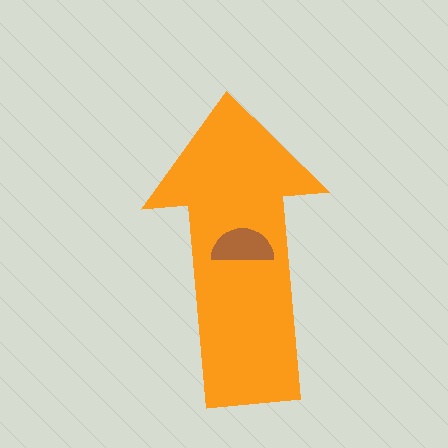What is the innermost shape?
The brown semicircle.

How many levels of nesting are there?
2.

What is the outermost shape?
The orange arrow.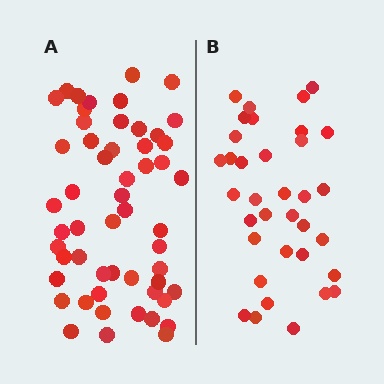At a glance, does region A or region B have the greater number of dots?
Region A (the left region) has more dots.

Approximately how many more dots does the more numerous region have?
Region A has approximately 20 more dots than region B.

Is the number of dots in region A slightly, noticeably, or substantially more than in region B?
Region A has substantially more. The ratio is roughly 1.5 to 1.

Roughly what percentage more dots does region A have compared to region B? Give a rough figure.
About 55% more.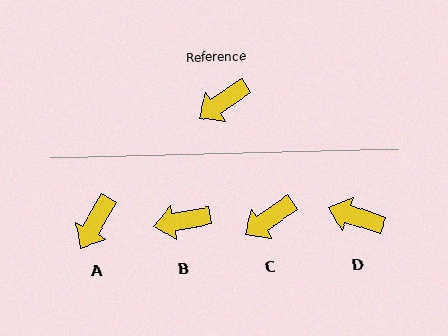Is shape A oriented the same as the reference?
No, it is off by about 26 degrees.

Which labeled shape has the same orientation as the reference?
C.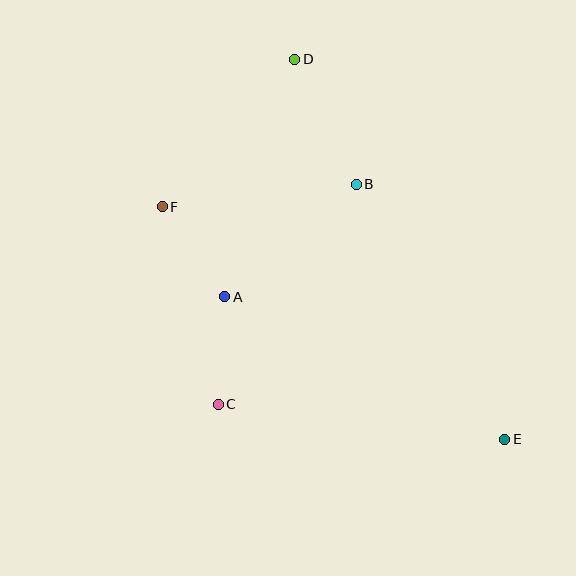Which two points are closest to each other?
Points A and C are closest to each other.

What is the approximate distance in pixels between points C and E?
The distance between C and E is approximately 288 pixels.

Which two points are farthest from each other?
Points D and E are farthest from each other.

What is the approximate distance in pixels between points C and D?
The distance between C and D is approximately 353 pixels.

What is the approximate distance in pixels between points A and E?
The distance between A and E is approximately 314 pixels.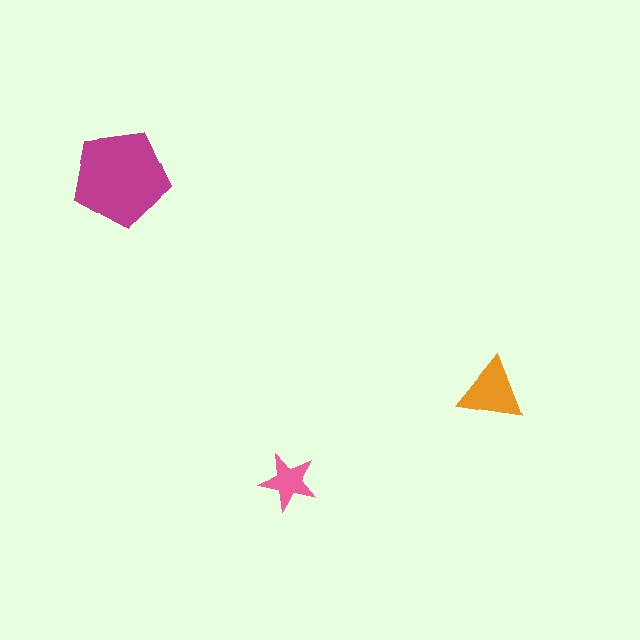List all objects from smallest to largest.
The pink star, the orange triangle, the magenta pentagon.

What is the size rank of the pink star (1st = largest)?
3rd.